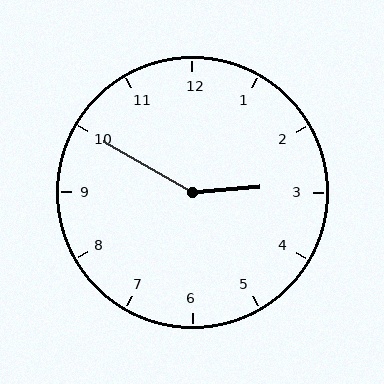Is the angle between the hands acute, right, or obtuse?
It is obtuse.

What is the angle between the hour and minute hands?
Approximately 145 degrees.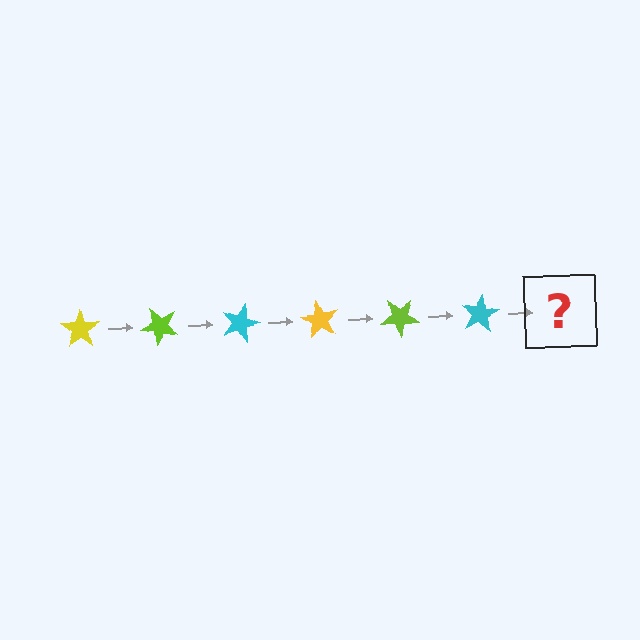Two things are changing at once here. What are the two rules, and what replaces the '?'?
The two rules are that it rotates 45 degrees each step and the color cycles through yellow, lime, and cyan. The '?' should be a yellow star, rotated 270 degrees from the start.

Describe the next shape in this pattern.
It should be a yellow star, rotated 270 degrees from the start.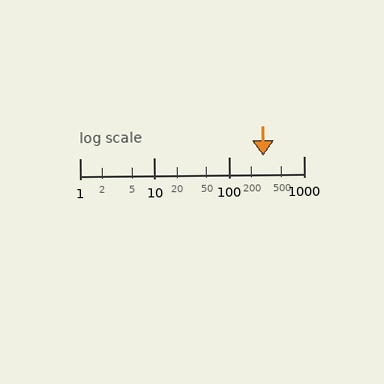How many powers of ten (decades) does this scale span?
The scale spans 3 decades, from 1 to 1000.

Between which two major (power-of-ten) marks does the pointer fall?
The pointer is between 100 and 1000.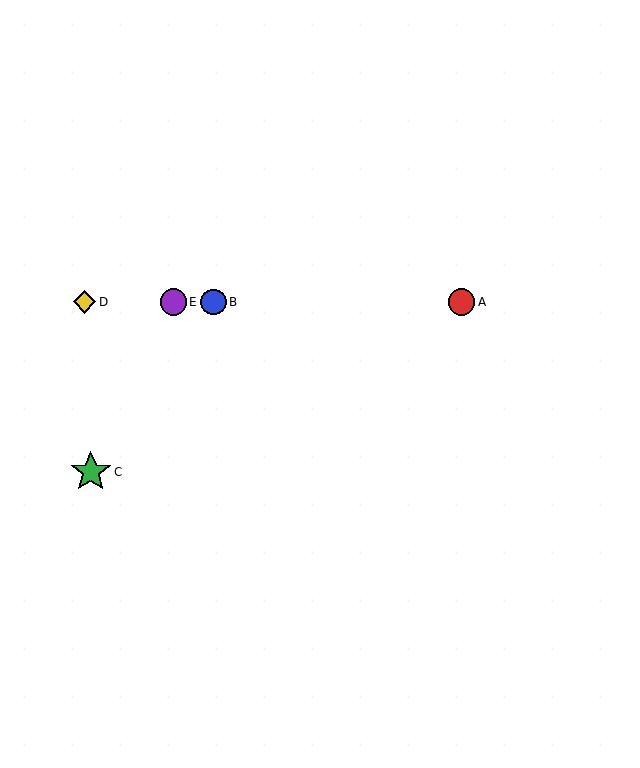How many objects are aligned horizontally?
4 objects (A, B, D, E) are aligned horizontally.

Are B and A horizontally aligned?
Yes, both are at y≈302.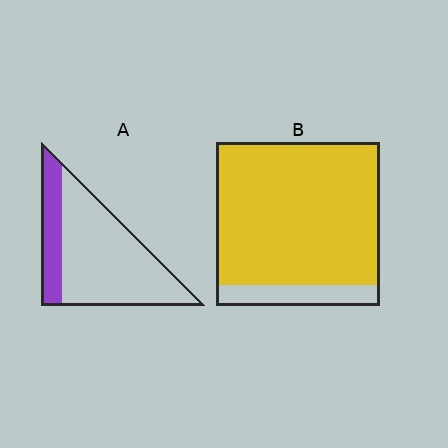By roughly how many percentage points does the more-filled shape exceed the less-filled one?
By roughly 65 percentage points (B over A).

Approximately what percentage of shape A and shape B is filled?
A is approximately 25% and B is approximately 85%.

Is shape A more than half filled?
No.